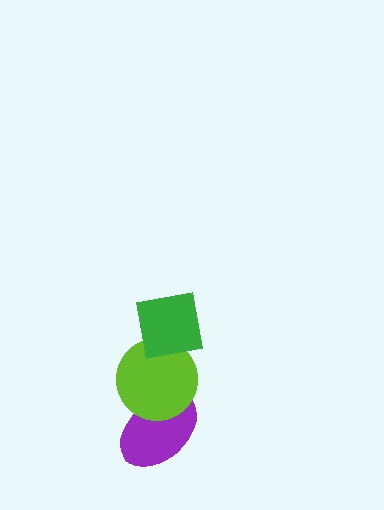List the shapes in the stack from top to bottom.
From top to bottom: the green square, the lime circle, the purple ellipse.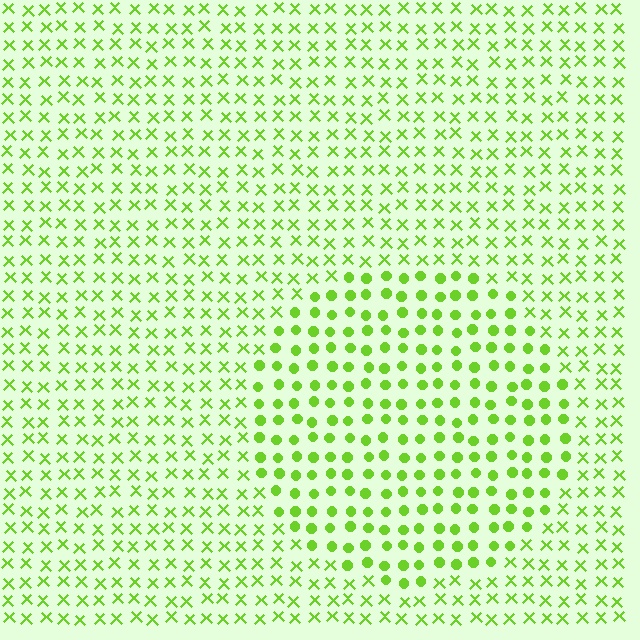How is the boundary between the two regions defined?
The boundary is defined by a change in element shape: circles inside vs. X marks outside. All elements share the same color and spacing.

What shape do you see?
I see a circle.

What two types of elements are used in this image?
The image uses circles inside the circle region and X marks outside it.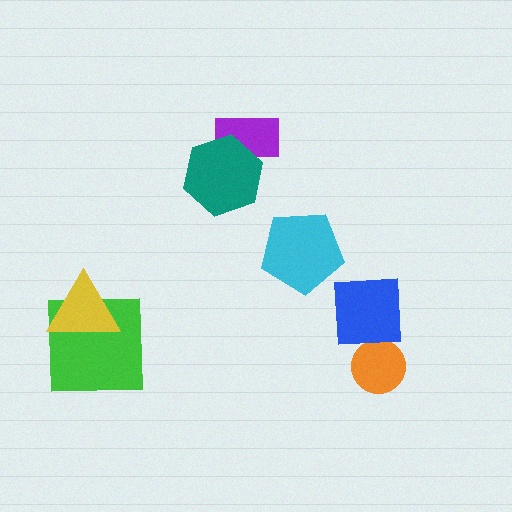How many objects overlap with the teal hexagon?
1 object overlaps with the teal hexagon.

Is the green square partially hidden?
Yes, it is partially covered by another shape.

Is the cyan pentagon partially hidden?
No, no other shape covers it.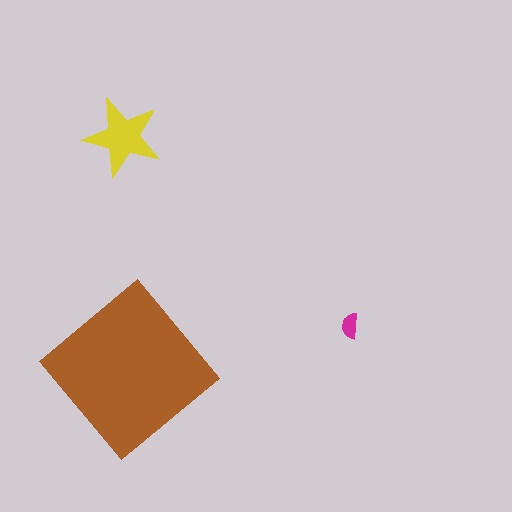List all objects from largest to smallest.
The brown diamond, the yellow star, the magenta semicircle.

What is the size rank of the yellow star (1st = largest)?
2nd.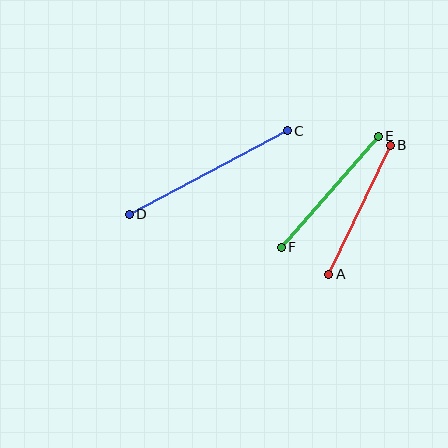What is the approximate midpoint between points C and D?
The midpoint is at approximately (208, 172) pixels.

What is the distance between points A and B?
The distance is approximately 143 pixels.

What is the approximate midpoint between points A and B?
The midpoint is at approximately (360, 210) pixels.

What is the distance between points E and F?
The distance is approximately 147 pixels.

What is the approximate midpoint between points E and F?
The midpoint is at approximately (330, 192) pixels.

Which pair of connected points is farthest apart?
Points C and D are farthest apart.